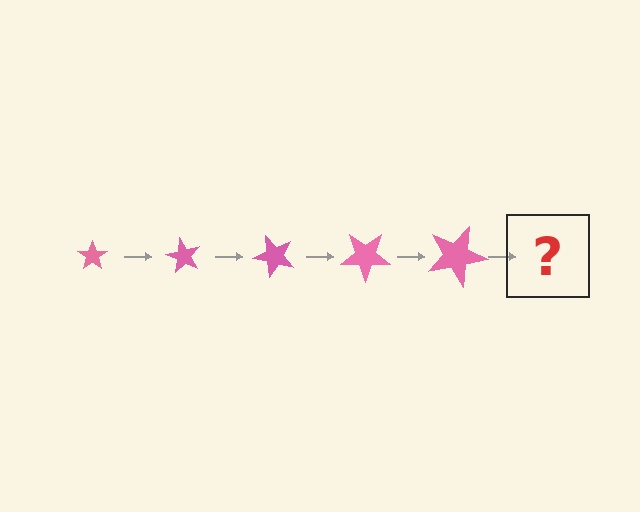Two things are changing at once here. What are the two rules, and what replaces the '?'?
The two rules are that the star grows larger each step and it rotates 60 degrees each step. The '?' should be a star, larger than the previous one and rotated 300 degrees from the start.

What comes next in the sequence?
The next element should be a star, larger than the previous one and rotated 300 degrees from the start.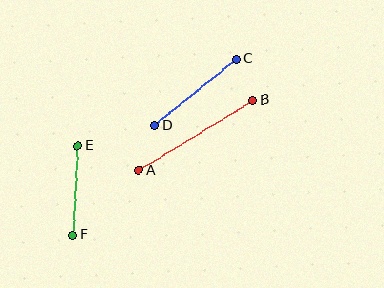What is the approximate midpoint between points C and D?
The midpoint is at approximately (195, 92) pixels.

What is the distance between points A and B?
The distance is approximately 134 pixels.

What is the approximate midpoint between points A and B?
The midpoint is at approximately (196, 135) pixels.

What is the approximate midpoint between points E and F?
The midpoint is at approximately (75, 190) pixels.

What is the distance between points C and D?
The distance is approximately 105 pixels.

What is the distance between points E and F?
The distance is approximately 90 pixels.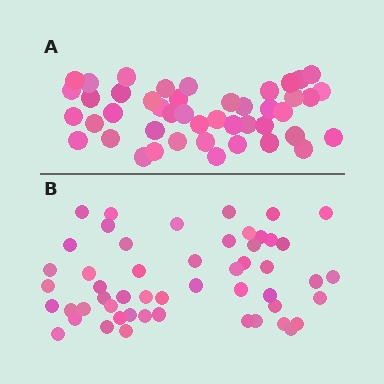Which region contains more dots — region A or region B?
Region B (the bottom region) has more dots.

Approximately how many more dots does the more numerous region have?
Region B has roughly 8 or so more dots than region A.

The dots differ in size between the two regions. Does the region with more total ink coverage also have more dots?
No. Region A has more total ink coverage because its dots are larger, but region B actually contains more individual dots. Total area can be misleading — the number of items is what matters here.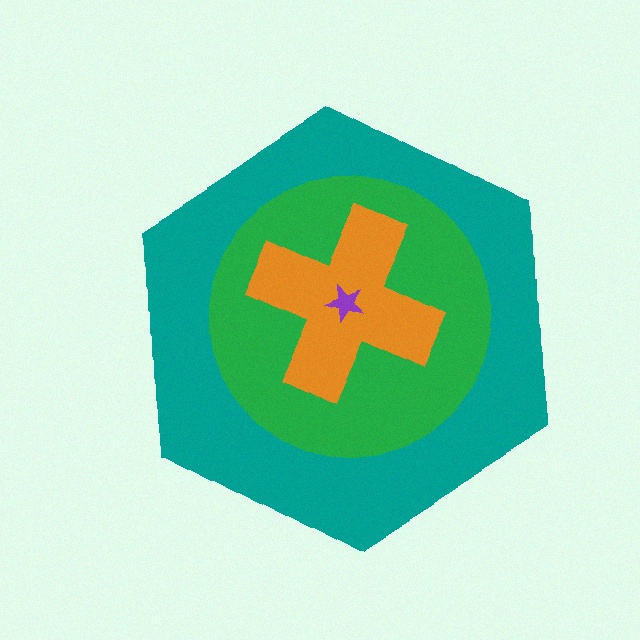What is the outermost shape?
The teal hexagon.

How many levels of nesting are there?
4.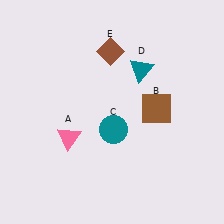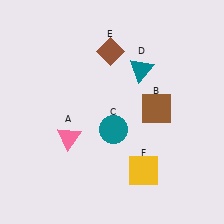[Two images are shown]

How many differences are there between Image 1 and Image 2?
There is 1 difference between the two images.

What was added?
A yellow square (F) was added in Image 2.